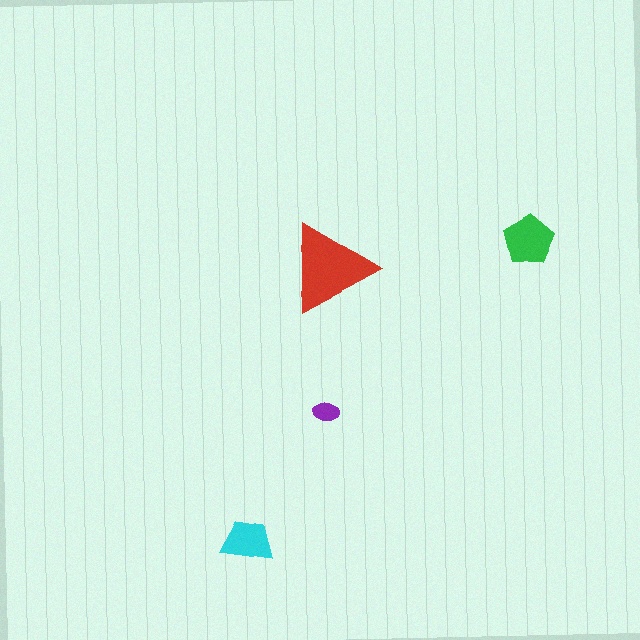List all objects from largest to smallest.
The red triangle, the green pentagon, the cyan trapezoid, the purple ellipse.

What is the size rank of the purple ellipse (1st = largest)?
4th.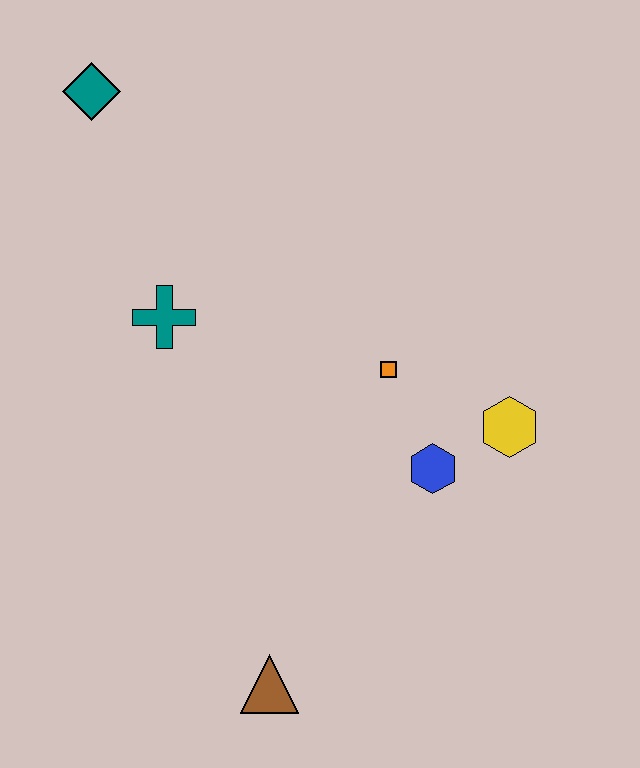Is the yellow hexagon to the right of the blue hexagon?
Yes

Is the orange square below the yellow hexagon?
No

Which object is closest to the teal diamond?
The teal cross is closest to the teal diamond.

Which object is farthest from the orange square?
The teal diamond is farthest from the orange square.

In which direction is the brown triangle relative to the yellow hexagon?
The brown triangle is below the yellow hexagon.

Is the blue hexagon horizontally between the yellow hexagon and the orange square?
Yes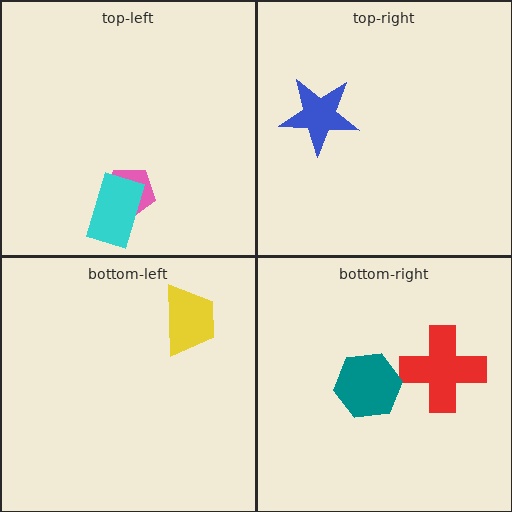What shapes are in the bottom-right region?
The red cross, the teal hexagon.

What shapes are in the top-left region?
The pink pentagon, the cyan rectangle.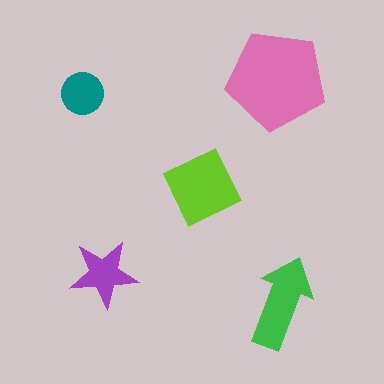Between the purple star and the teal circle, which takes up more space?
The purple star.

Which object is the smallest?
The teal circle.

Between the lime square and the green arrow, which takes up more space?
The lime square.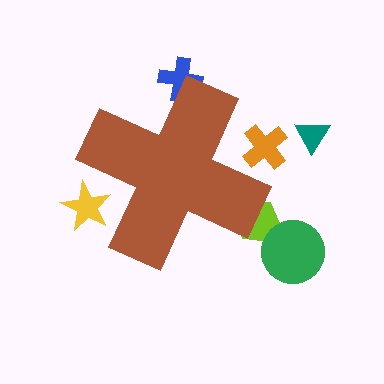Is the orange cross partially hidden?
Yes, the orange cross is partially hidden behind the brown cross.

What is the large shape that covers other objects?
A brown cross.